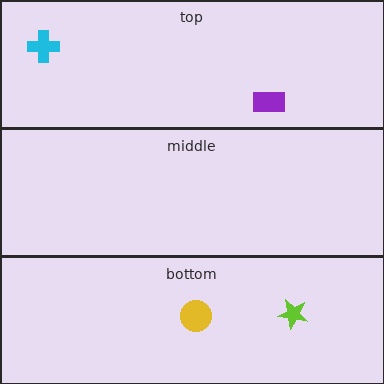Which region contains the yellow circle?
The bottom region.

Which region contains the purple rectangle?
The top region.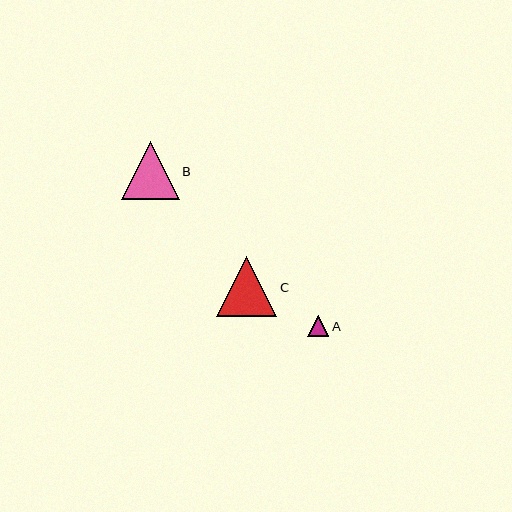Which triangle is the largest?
Triangle C is the largest with a size of approximately 60 pixels.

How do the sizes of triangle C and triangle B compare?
Triangle C and triangle B are approximately the same size.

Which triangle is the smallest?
Triangle A is the smallest with a size of approximately 21 pixels.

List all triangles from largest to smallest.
From largest to smallest: C, B, A.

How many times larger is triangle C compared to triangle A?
Triangle C is approximately 2.8 times the size of triangle A.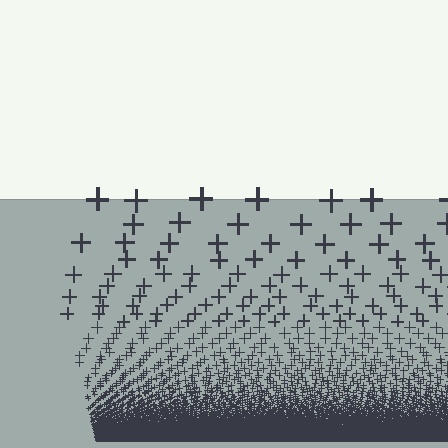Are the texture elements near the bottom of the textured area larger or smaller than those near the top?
Smaller. The gradient is inverted — elements near the bottom are smaller and denser.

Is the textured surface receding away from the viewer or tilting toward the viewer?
The surface appears to tilt toward the viewer. Texture elements get larger and sparser toward the top.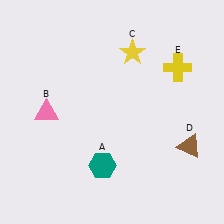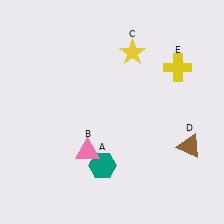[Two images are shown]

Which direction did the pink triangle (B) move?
The pink triangle (B) moved right.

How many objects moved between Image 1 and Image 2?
1 object moved between the two images.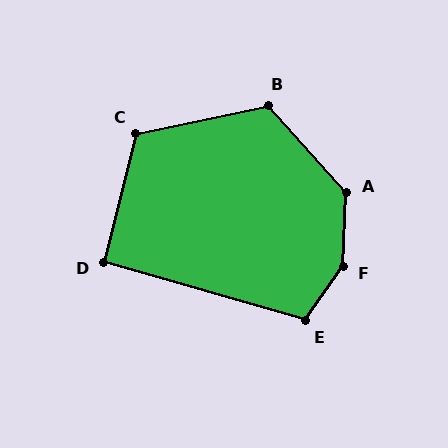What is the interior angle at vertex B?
Approximately 120 degrees (obtuse).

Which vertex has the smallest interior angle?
D, at approximately 92 degrees.